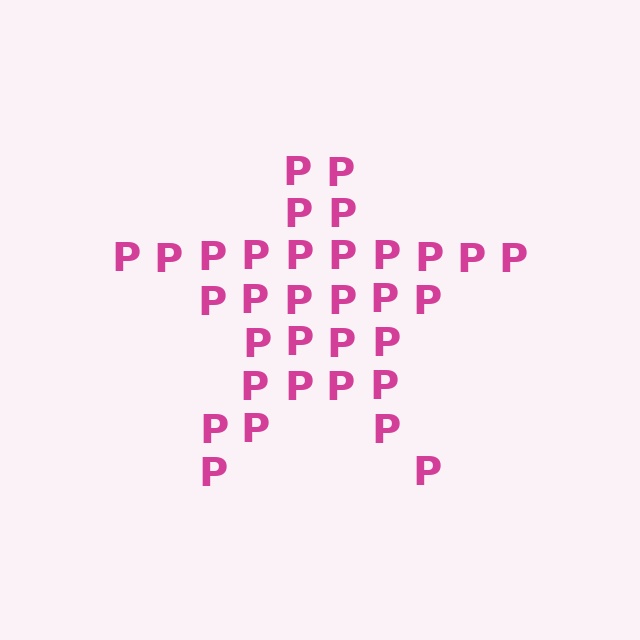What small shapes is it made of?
It is made of small letter P's.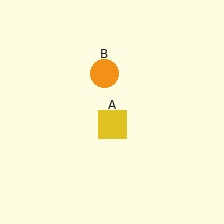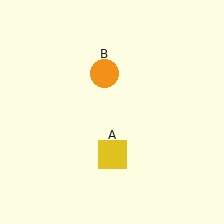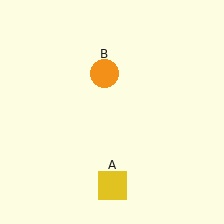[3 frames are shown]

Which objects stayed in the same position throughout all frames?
Orange circle (object B) remained stationary.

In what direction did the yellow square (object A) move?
The yellow square (object A) moved down.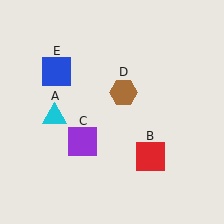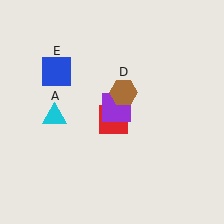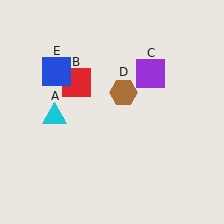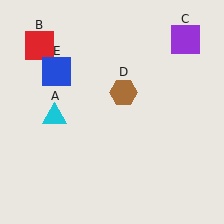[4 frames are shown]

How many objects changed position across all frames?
2 objects changed position: red square (object B), purple square (object C).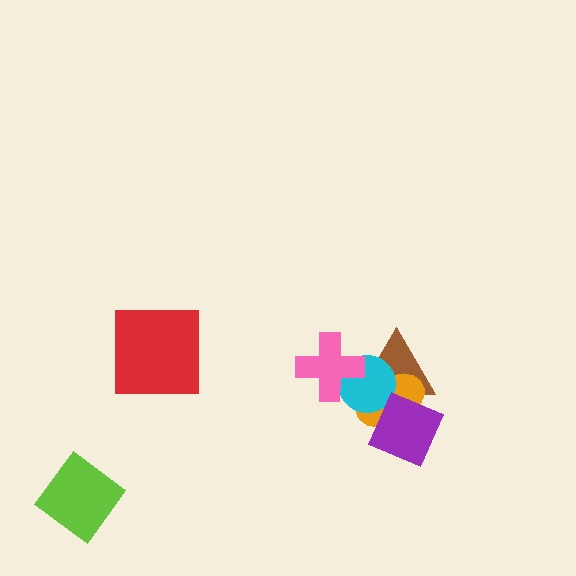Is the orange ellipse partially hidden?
Yes, it is partially covered by another shape.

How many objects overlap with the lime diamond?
0 objects overlap with the lime diamond.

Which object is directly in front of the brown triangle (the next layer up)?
The orange ellipse is directly in front of the brown triangle.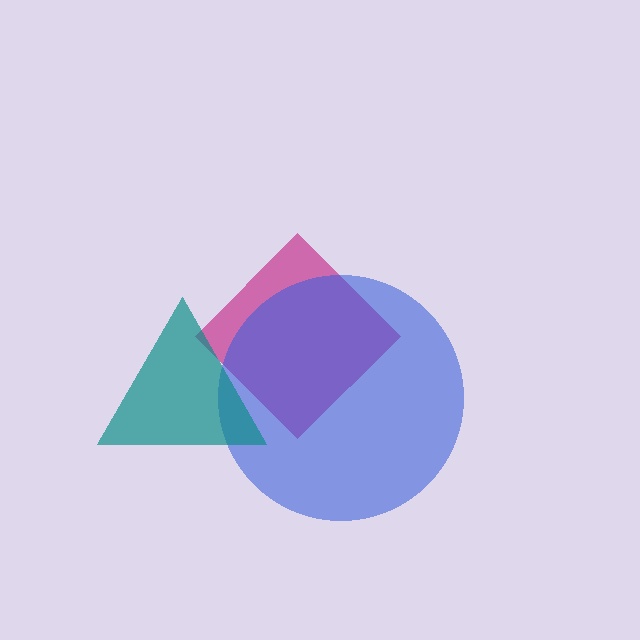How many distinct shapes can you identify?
There are 3 distinct shapes: a magenta diamond, a blue circle, a teal triangle.